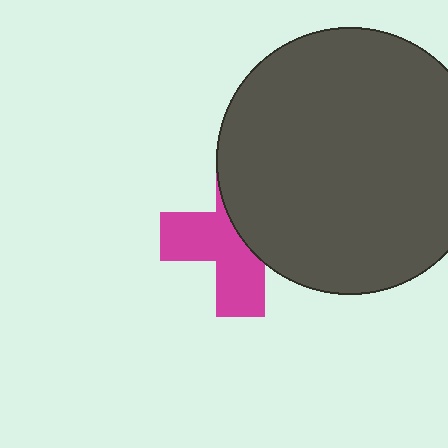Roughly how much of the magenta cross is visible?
About half of it is visible (roughly 51%).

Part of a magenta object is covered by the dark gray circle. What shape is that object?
It is a cross.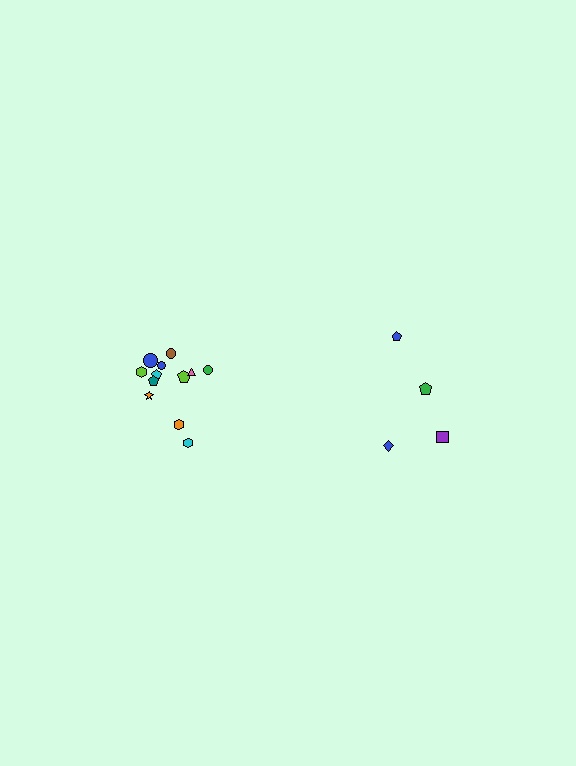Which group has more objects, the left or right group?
The left group.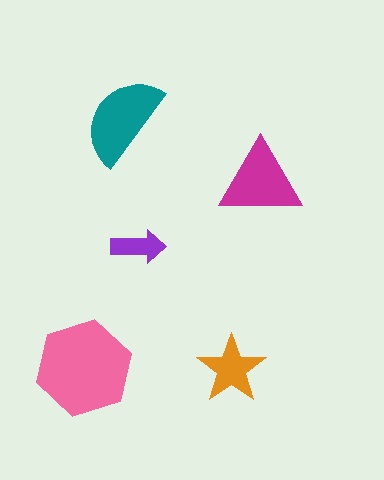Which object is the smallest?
The purple arrow.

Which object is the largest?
The pink hexagon.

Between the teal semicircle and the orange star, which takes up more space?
The teal semicircle.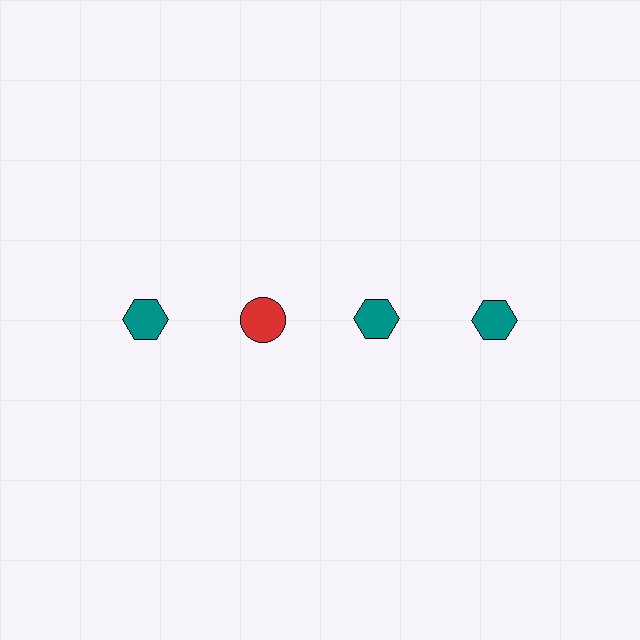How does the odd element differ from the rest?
It differs in both color (red instead of teal) and shape (circle instead of hexagon).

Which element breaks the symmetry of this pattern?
The red circle in the top row, second from left column breaks the symmetry. All other shapes are teal hexagons.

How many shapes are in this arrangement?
There are 4 shapes arranged in a grid pattern.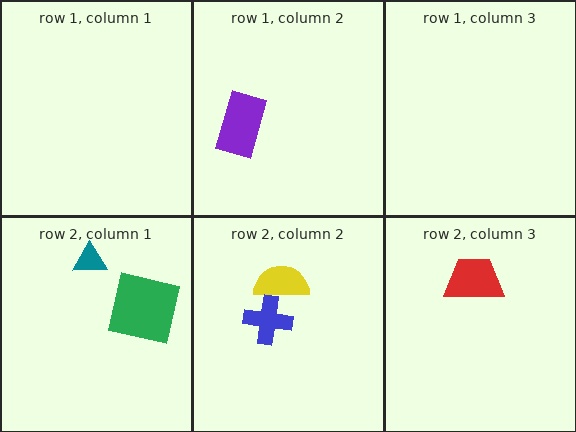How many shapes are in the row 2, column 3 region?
1.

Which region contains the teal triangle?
The row 2, column 1 region.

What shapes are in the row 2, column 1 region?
The green square, the teal triangle.